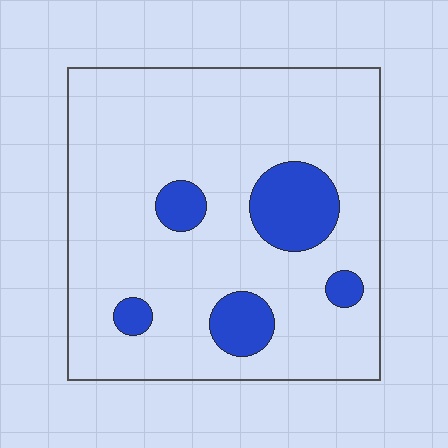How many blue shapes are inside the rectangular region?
5.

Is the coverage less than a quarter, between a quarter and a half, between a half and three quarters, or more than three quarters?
Less than a quarter.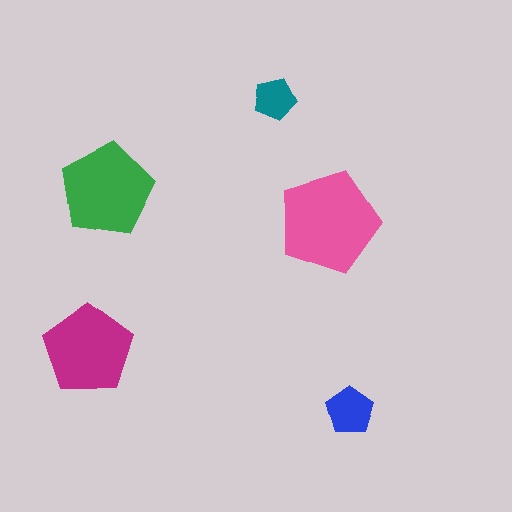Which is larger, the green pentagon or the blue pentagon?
The green one.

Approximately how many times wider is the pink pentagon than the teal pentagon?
About 2.5 times wider.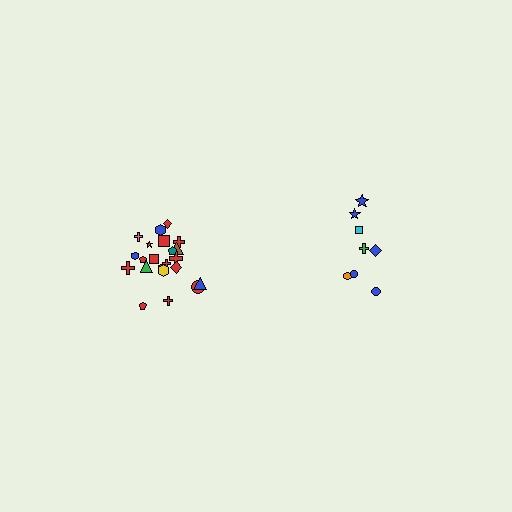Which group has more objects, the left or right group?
The left group.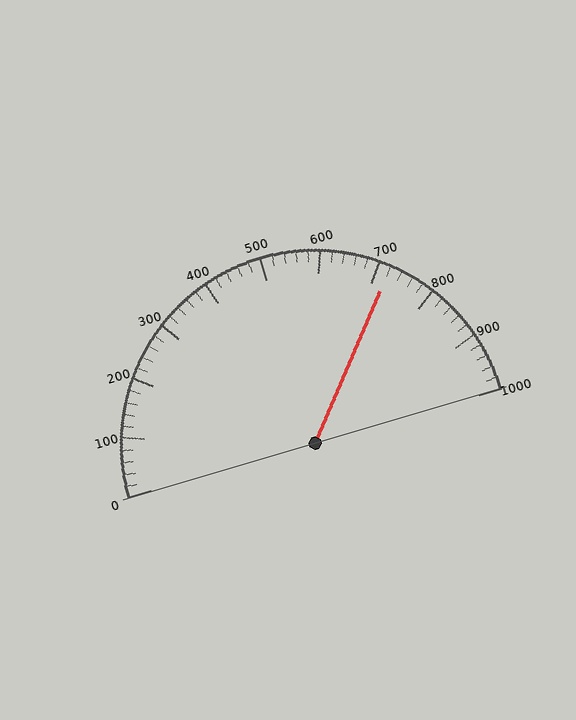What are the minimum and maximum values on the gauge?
The gauge ranges from 0 to 1000.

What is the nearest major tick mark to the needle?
The nearest major tick mark is 700.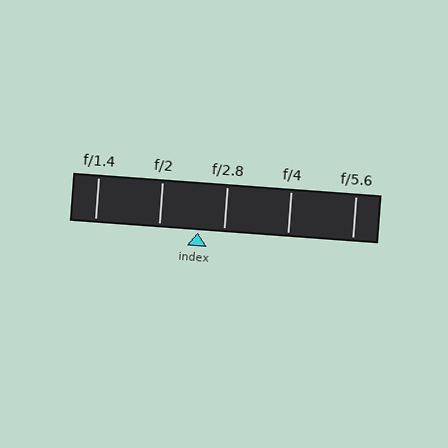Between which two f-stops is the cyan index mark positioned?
The index mark is between f/2 and f/2.8.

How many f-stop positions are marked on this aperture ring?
There are 5 f-stop positions marked.